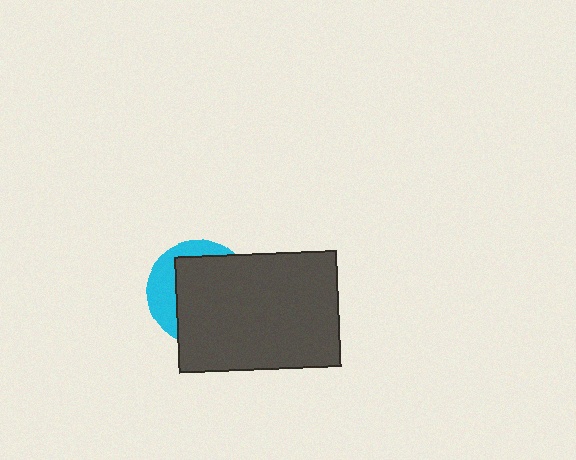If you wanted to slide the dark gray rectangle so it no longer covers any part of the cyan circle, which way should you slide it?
Slide it toward the lower-right — that is the most direct way to separate the two shapes.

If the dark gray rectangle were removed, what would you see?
You would see the complete cyan circle.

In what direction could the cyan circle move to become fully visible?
The cyan circle could move toward the upper-left. That would shift it out from behind the dark gray rectangle entirely.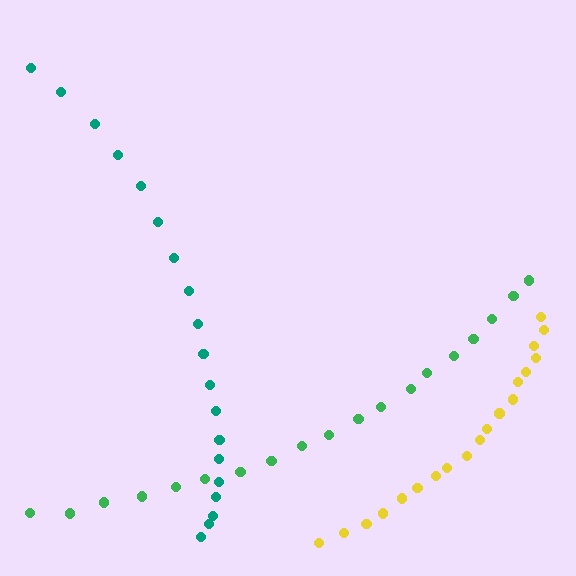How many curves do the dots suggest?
There are 3 distinct paths.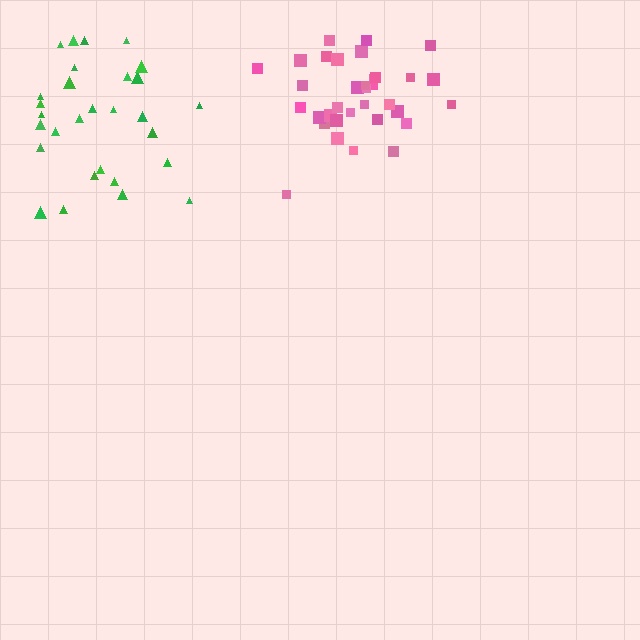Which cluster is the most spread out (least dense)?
Green.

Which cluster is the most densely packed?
Pink.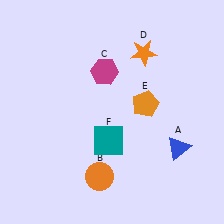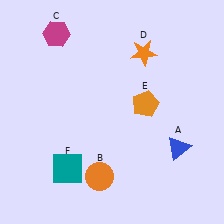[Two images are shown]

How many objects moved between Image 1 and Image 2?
2 objects moved between the two images.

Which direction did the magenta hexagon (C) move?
The magenta hexagon (C) moved left.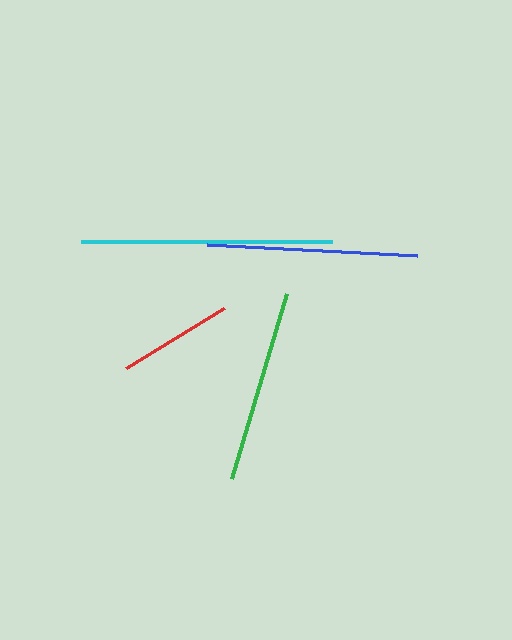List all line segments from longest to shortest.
From longest to shortest: cyan, blue, green, red.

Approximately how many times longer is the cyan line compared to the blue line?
The cyan line is approximately 1.2 times the length of the blue line.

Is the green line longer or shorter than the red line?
The green line is longer than the red line.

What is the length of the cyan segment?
The cyan segment is approximately 251 pixels long.